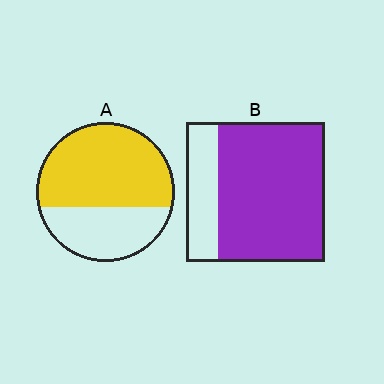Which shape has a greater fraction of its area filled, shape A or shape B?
Shape B.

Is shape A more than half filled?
Yes.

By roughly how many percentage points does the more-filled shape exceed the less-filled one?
By roughly 15 percentage points (B over A).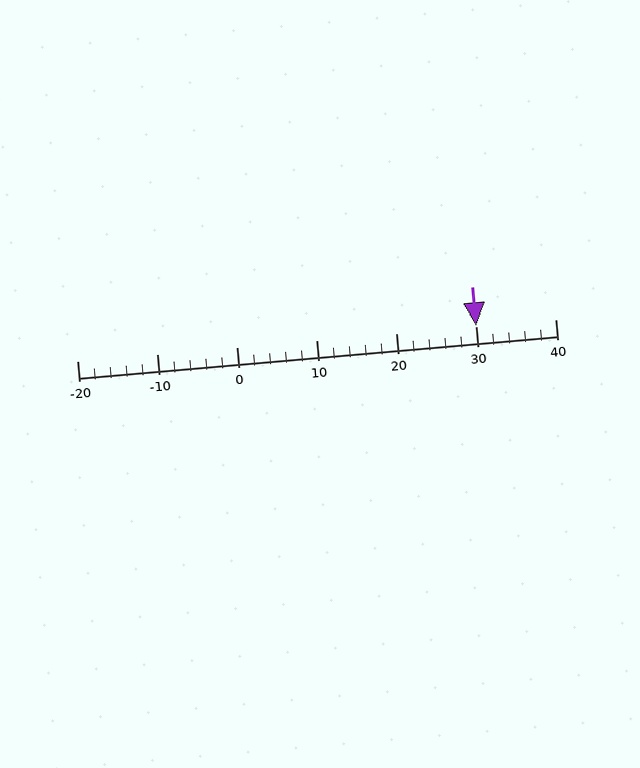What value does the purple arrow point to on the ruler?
The purple arrow points to approximately 30.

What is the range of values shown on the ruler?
The ruler shows values from -20 to 40.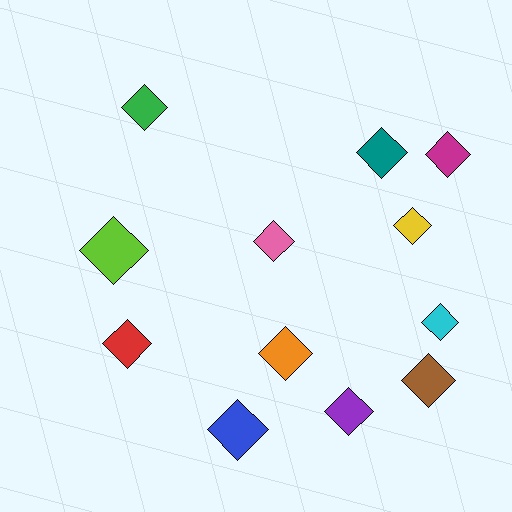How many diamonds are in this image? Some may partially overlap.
There are 12 diamonds.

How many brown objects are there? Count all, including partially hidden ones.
There is 1 brown object.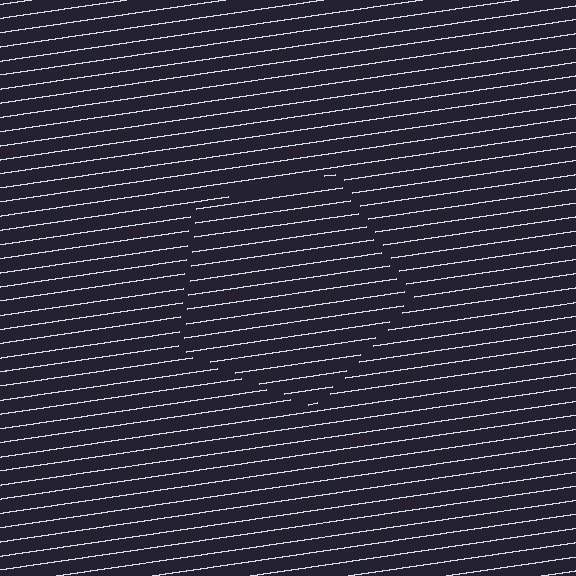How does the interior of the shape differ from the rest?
The interior of the shape contains the same grating, shifted by half a period — the contour is defined by the phase discontinuity where line-ends from the inner and outer gratings abut.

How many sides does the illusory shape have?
5 sides — the line-ends trace a pentagon.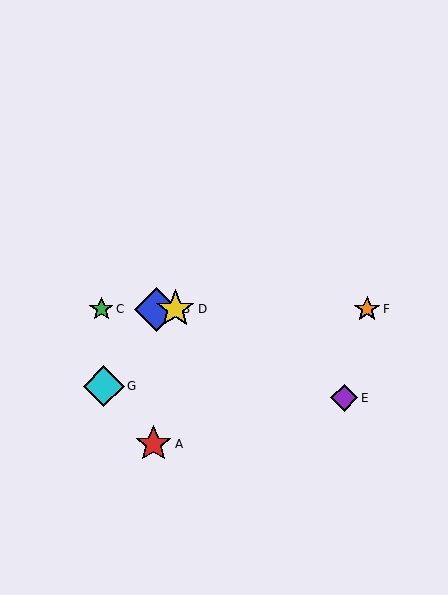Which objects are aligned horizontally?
Objects B, C, D, F are aligned horizontally.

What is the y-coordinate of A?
Object A is at y≈444.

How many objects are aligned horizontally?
4 objects (B, C, D, F) are aligned horizontally.